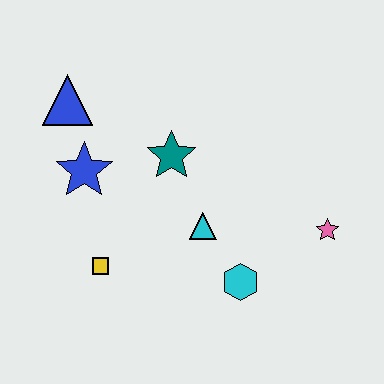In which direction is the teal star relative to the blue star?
The teal star is to the right of the blue star.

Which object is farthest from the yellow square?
The pink star is farthest from the yellow square.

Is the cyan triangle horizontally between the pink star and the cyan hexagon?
No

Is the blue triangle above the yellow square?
Yes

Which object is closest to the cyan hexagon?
The cyan triangle is closest to the cyan hexagon.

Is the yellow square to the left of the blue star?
No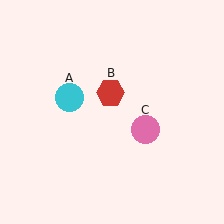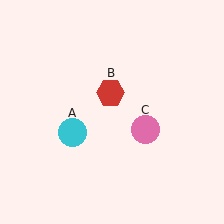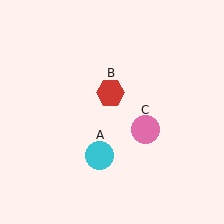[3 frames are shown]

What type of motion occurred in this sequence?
The cyan circle (object A) rotated counterclockwise around the center of the scene.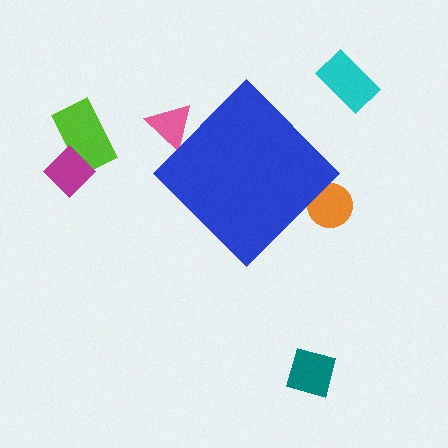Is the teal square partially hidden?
No, the teal square is fully visible.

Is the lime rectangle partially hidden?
No, the lime rectangle is fully visible.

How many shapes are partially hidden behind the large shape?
2 shapes are partially hidden.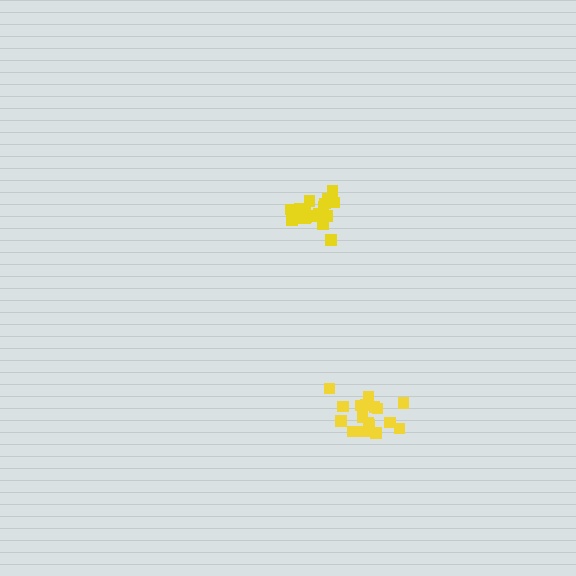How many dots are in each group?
Group 1: 19 dots, Group 2: 17 dots (36 total).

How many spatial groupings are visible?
There are 2 spatial groupings.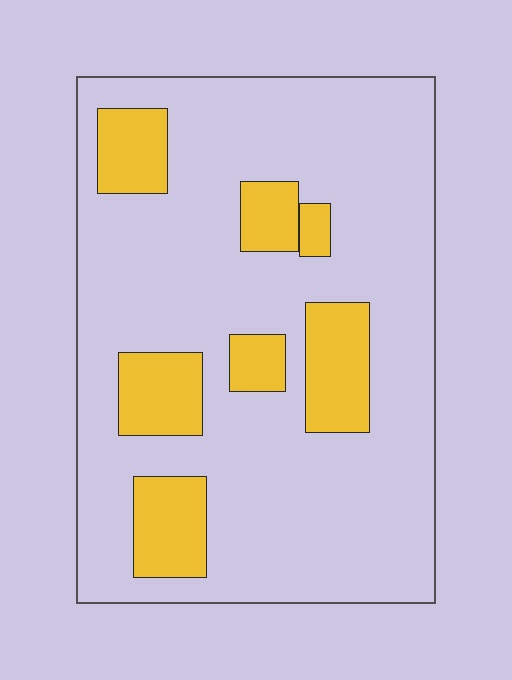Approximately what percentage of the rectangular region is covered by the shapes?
Approximately 20%.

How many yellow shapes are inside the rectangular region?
7.